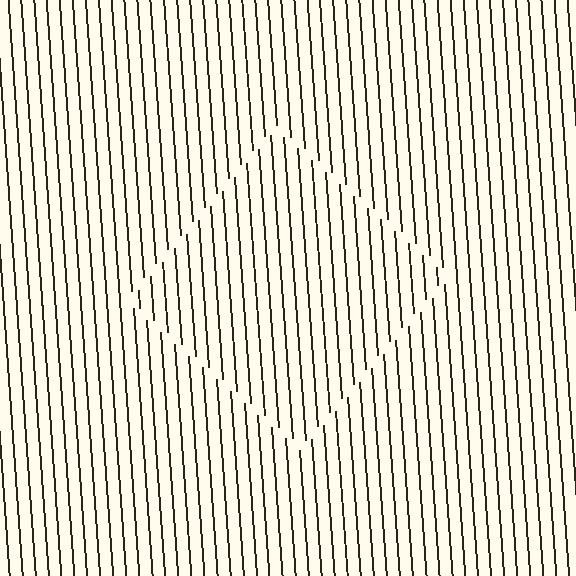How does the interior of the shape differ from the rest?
The interior of the shape contains the same grating, shifted by half a period — the contour is defined by the phase discontinuity where line-ends from the inner and outer gratings abut.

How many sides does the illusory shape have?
4 sides — the line-ends trace a square.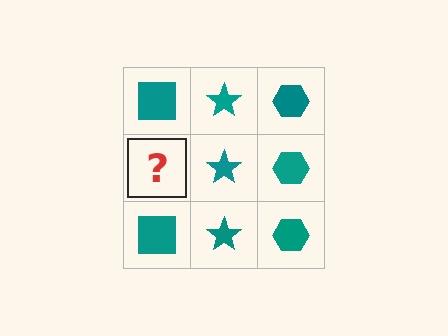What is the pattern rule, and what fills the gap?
The rule is that each column has a consistent shape. The gap should be filled with a teal square.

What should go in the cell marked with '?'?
The missing cell should contain a teal square.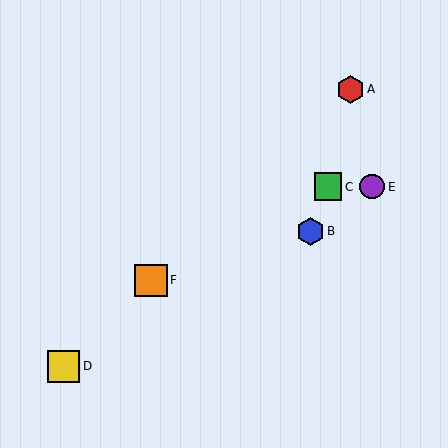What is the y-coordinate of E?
Object E is at y≈187.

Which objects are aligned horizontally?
Objects C, E are aligned horizontally.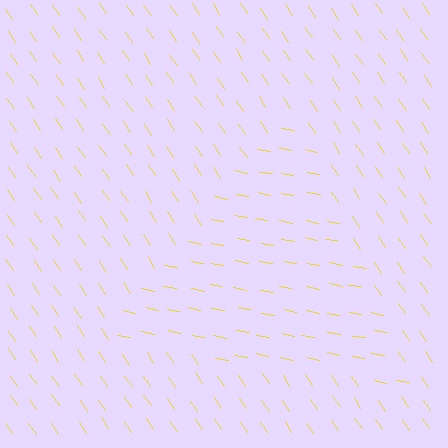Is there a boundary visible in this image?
Yes, there is a texture boundary formed by a change in line orientation.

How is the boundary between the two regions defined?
The boundary is defined purely by a change in line orientation (approximately 45 degrees difference). All lines are the same color and thickness.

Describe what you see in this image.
The image is filled with small yellow line segments. A triangle region in the image has lines oriented differently from the surrounding lines, creating a visible texture boundary.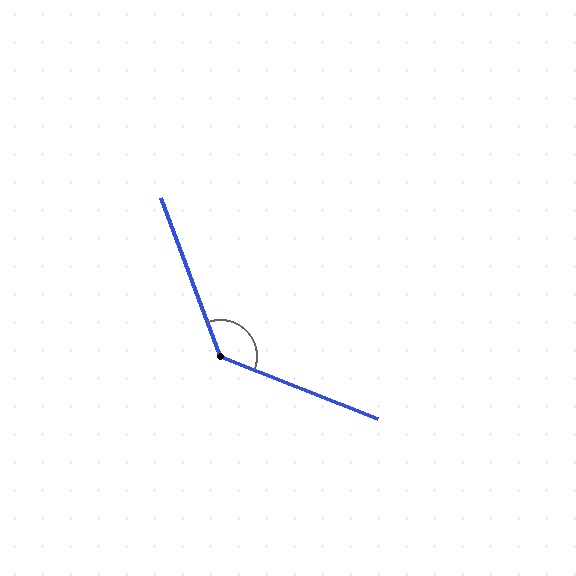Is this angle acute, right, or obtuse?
It is obtuse.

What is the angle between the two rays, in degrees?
Approximately 132 degrees.